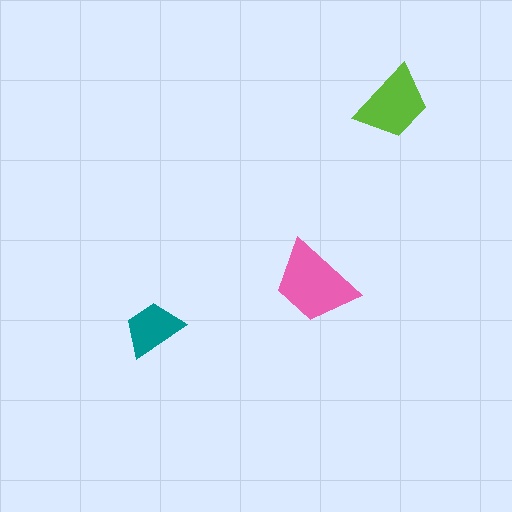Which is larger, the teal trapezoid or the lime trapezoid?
The lime one.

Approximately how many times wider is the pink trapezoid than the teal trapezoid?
About 1.5 times wider.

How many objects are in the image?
There are 3 objects in the image.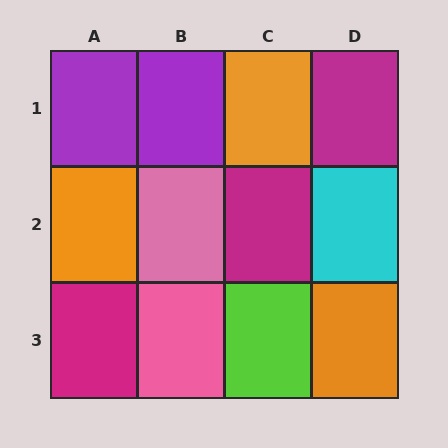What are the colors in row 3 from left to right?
Magenta, pink, lime, orange.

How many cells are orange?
3 cells are orange.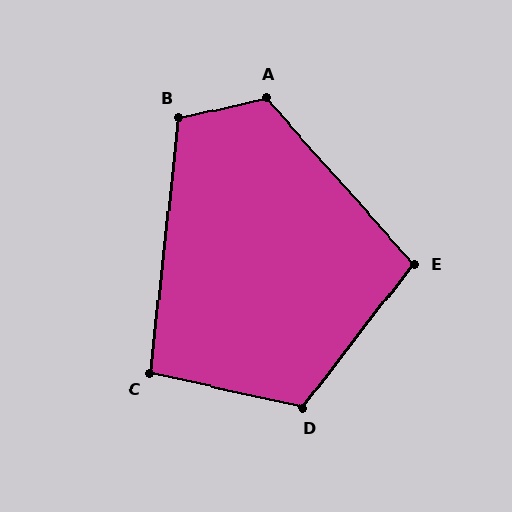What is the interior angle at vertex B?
Approximately 109 degrees (obtuse).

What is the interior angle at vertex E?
Approximately 100 degrees (obtuse).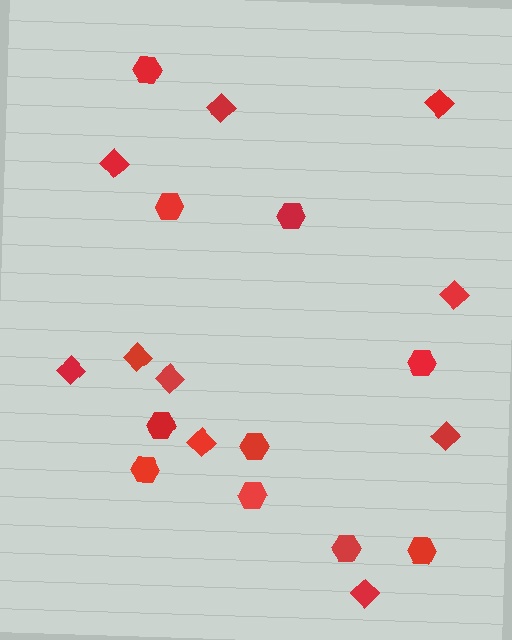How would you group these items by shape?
There are 2 groups: one group of hexagons (10) and one group of diamonds (10).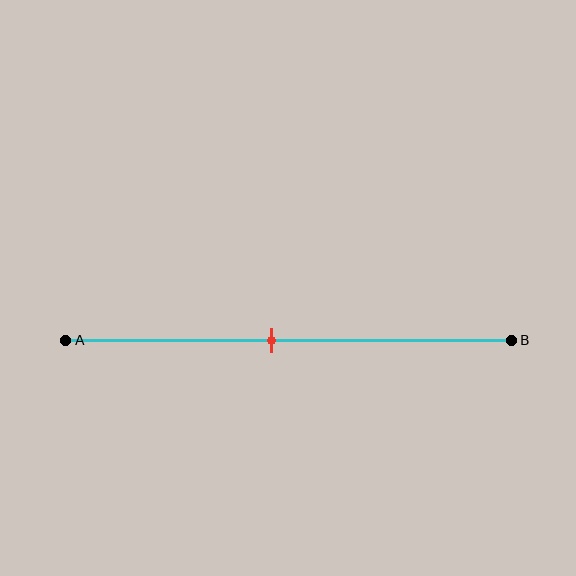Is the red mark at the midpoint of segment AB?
No, the mark is at about 45% from A, not at the 50% midpoint.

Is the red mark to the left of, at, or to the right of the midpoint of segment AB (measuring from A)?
The red mark is to the left of the midpoint of segment AB.